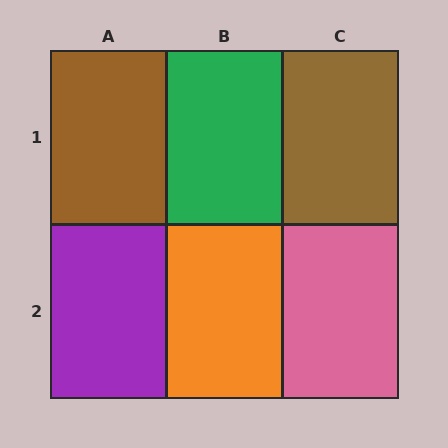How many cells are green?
1 cell is green.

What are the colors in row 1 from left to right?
Brown, green, brown.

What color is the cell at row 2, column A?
Purple.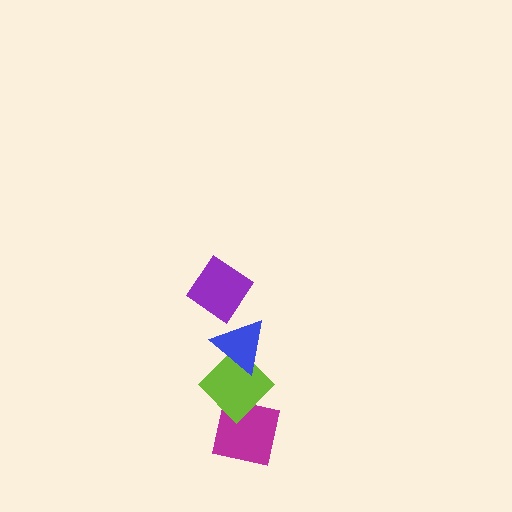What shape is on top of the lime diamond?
The blue triangle is on top of the lime diamond.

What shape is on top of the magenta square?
The lime diamond is on top of the magenta square.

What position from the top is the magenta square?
The magenta square is 4th from the top.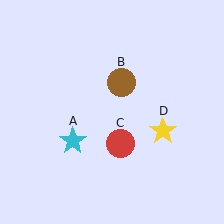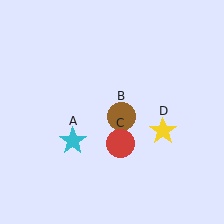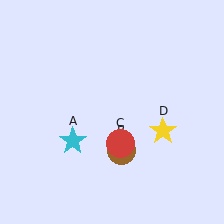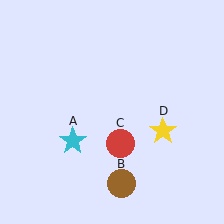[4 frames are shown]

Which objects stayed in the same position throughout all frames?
Cyan star (object A) and red circle (object C) and yellow star (object D) remained stationary.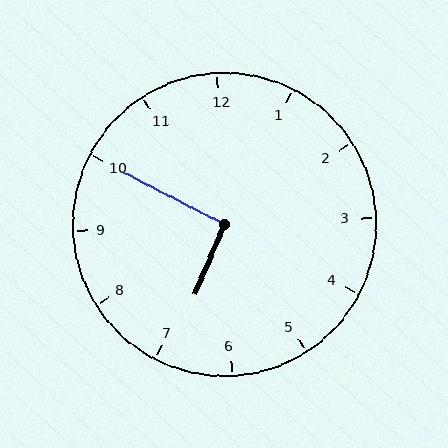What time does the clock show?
6:50.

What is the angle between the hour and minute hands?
Approximately 95 degrees.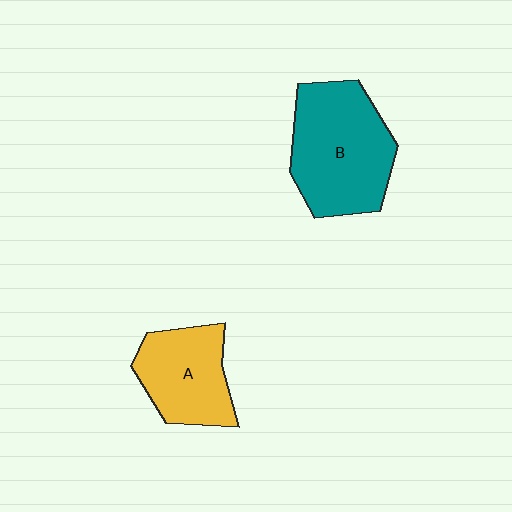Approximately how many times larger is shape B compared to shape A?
Approximately 1.5 times.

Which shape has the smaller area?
Shape A (yellow).